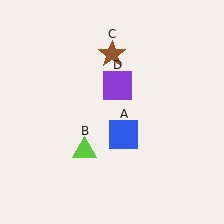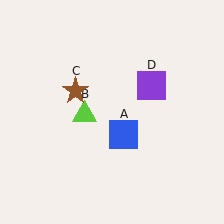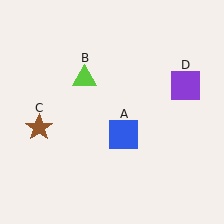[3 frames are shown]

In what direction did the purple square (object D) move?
The purple square (object D) moved right.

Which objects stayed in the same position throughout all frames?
Blue square (object A) remained stationary.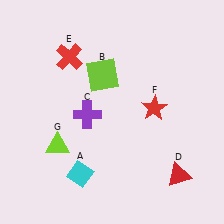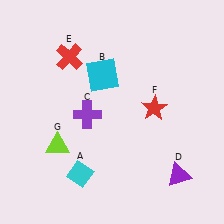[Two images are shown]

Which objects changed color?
B changed from lime to cyan. D changed from red to purple.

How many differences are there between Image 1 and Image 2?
There are 2 differences between the two images.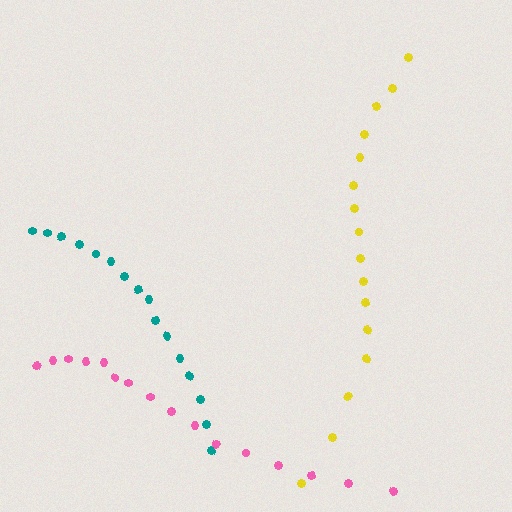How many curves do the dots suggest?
There are 3 distinct paths.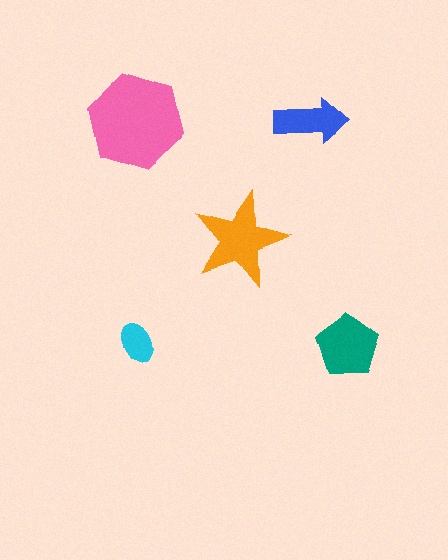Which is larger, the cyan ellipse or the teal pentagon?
The teal pentagon.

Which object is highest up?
The pink hexagon is topmost.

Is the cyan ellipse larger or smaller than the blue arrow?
Smaller.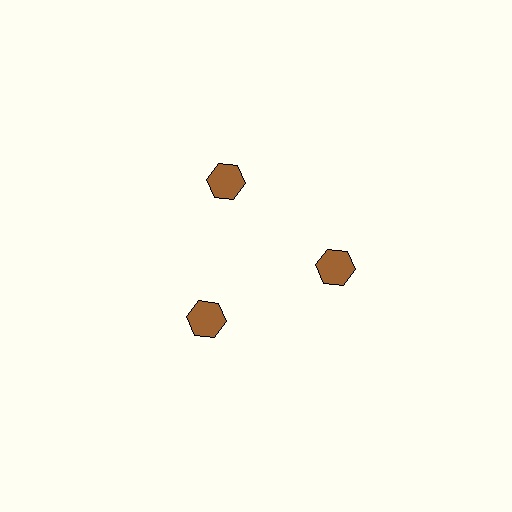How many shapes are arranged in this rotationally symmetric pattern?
There are 3 shapes, arranged in 3 groups of 1.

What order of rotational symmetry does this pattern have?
This pattern has 3-fold rotational symmetry.